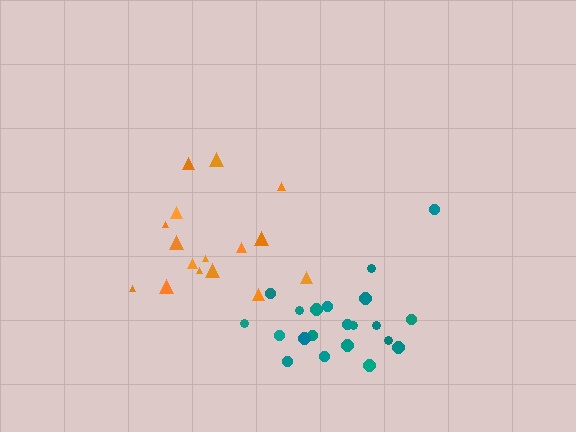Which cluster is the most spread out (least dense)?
Orange.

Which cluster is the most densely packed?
Teal.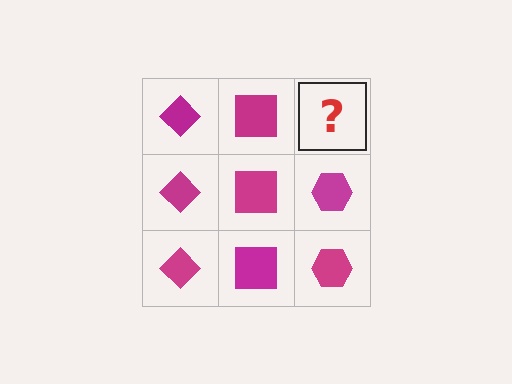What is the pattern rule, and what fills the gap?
The rule is that each column has a consistent shape. The gap should be filled with a magenta hexagon.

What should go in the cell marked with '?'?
The missing cell should contain a magenta hexagon.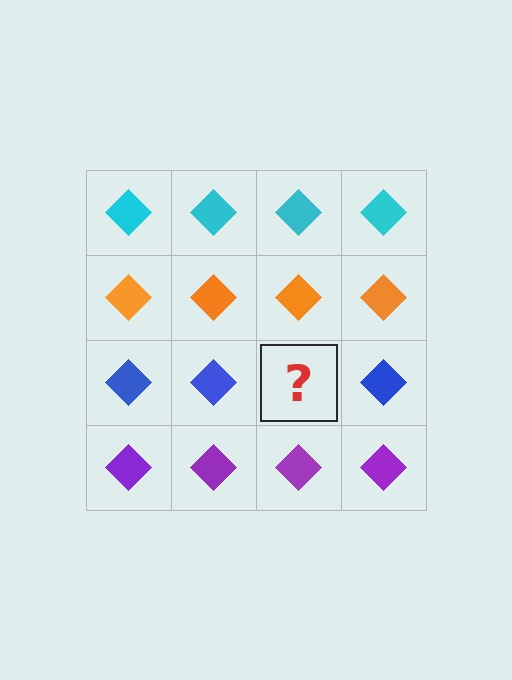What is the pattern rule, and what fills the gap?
The rule is that each row has a consistent color. The gap should be filled with a blue diamond.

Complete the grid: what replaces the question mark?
The question mark should be replaced with a blue diamond.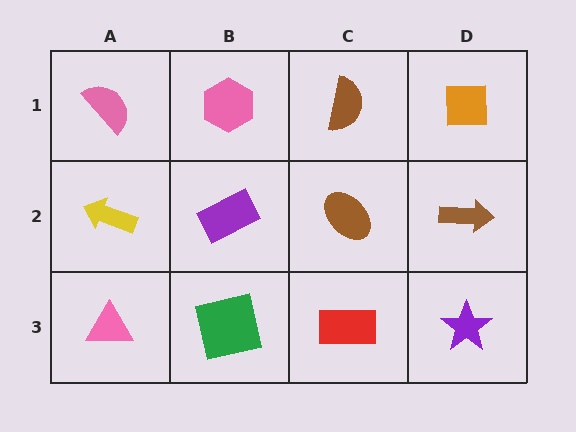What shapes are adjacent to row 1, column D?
A brown arrow (row 2, column D), a brown semicircle (row 1, column C).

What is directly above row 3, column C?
A brown ellipse.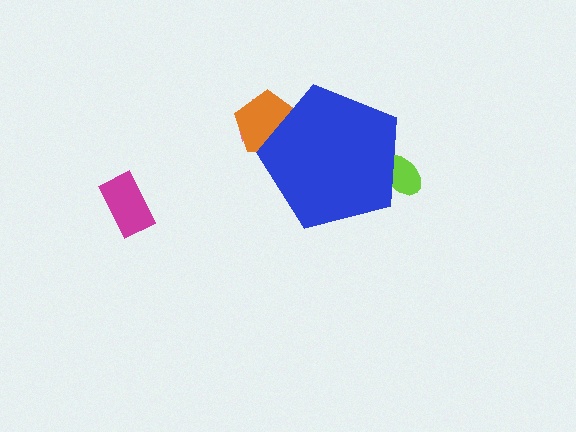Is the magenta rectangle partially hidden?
No, the magenta rectangle is fully visible.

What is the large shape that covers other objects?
A blue pentagon.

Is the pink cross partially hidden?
Yes, the pink cross is partially hidden behind the blue pentagon.